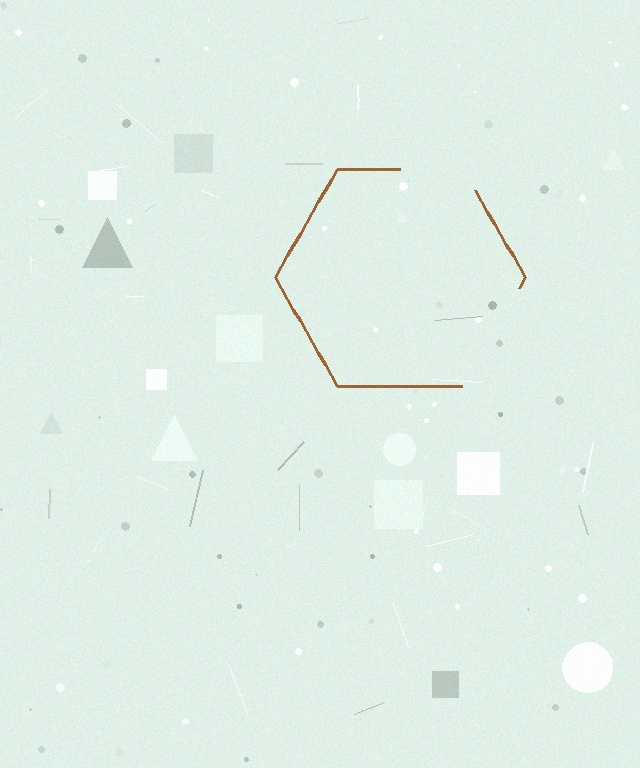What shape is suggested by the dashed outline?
The dashed outline suggests a hexagon.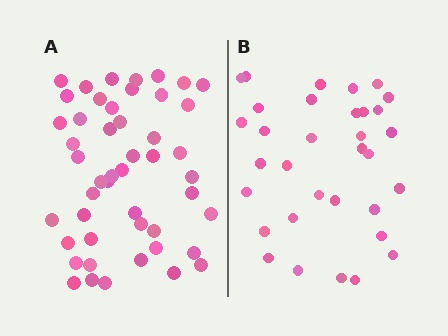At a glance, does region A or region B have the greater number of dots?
Region A (the left region) has more dots.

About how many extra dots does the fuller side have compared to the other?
Region A has approximately 15 more dots than region B.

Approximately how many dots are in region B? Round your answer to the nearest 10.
About 30 dots. (The exact count is 33, which rounds to 30.)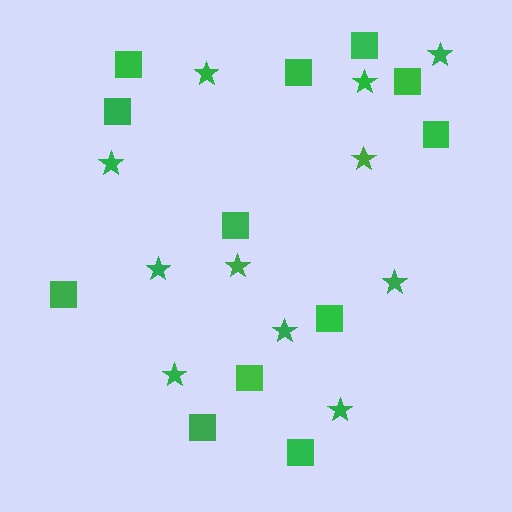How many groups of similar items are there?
There are 2 groups: one group of squares (12) and one group of stars (11).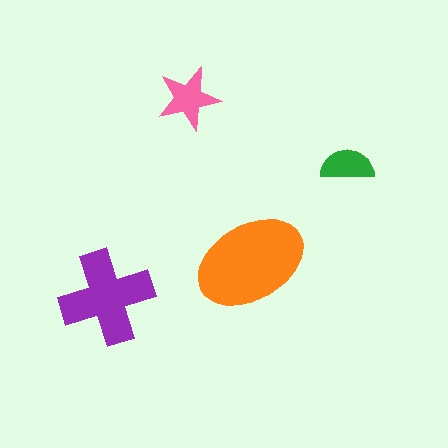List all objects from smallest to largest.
The green semicircle, the pink star, the purple cross, the orange ellipse.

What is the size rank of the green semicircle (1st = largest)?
4th.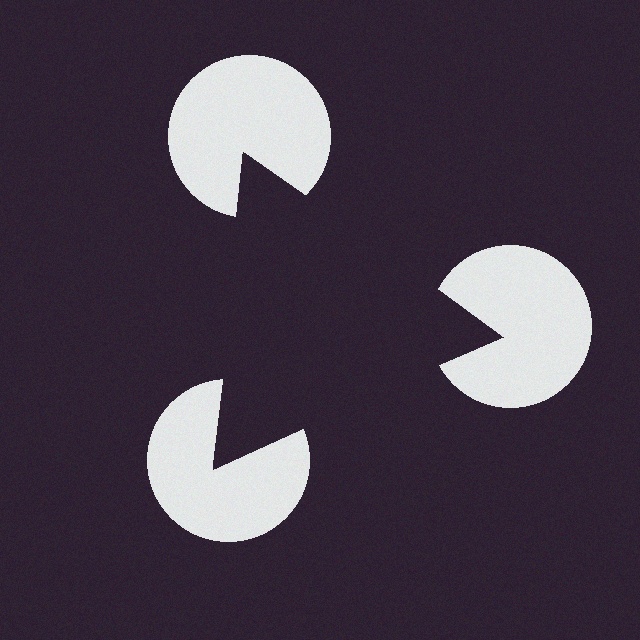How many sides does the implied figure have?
3 sides.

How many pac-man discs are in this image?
There are 3 — one at each vertex of the illusory triangle.